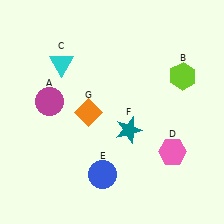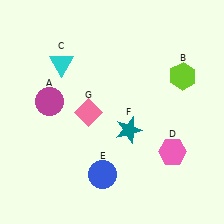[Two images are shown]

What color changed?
The diamond (G) changed from orange in Image 1 to pink in Image 2.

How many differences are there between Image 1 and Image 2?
There is 1 difference between the two images.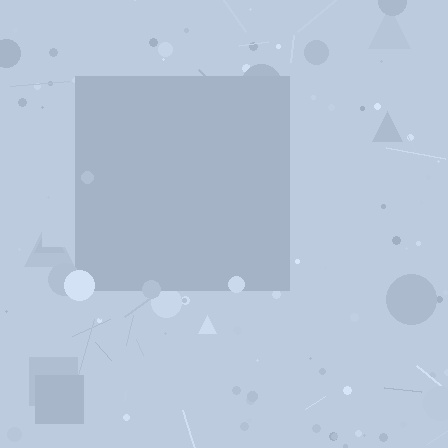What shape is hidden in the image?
A square is hidden in the image.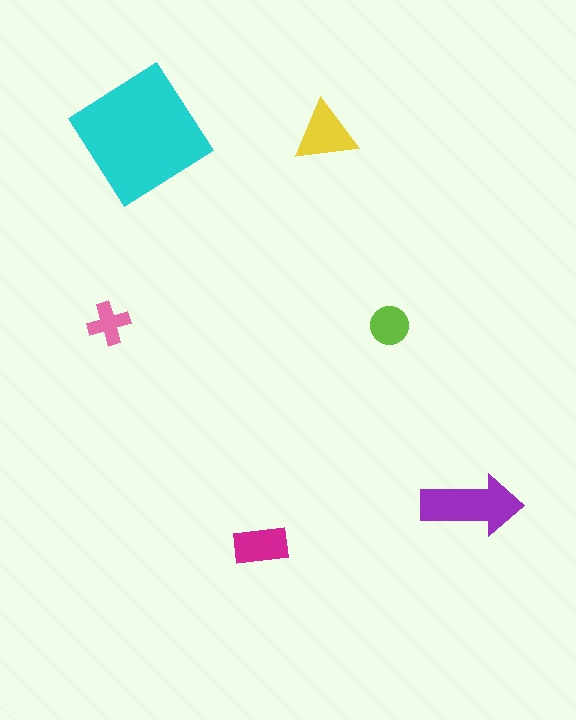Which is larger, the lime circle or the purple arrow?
The purple arrow.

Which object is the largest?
The cyan diamond.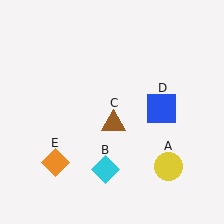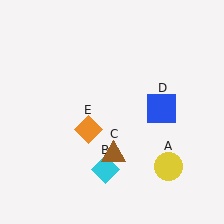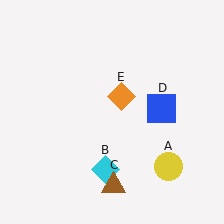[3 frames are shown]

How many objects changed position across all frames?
2 objects changed position: brown triangle (object C), orange diamond (object E).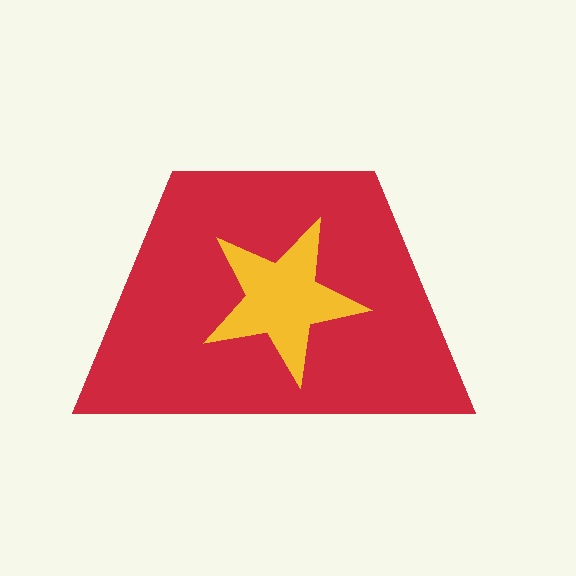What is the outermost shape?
The red trapezoid.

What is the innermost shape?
The yellow star.